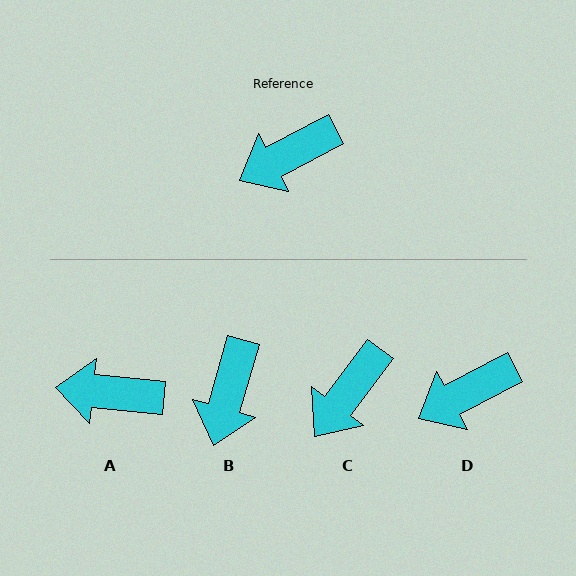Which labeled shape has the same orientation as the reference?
D.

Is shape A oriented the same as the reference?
No, it is off by about 33 degrees.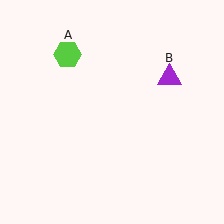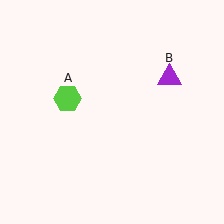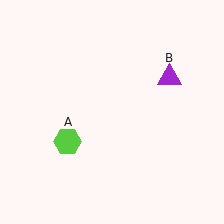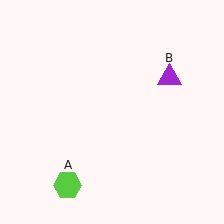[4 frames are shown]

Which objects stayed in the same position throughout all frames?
Purple triangle (object B) remained stationary.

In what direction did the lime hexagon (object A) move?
The lime hexagon (object A) moved down.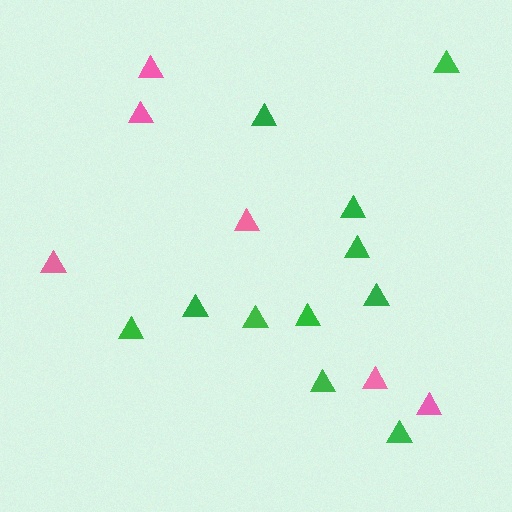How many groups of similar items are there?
There are 2 groups: one group of green triangles (11) and one group of pink triangles (6).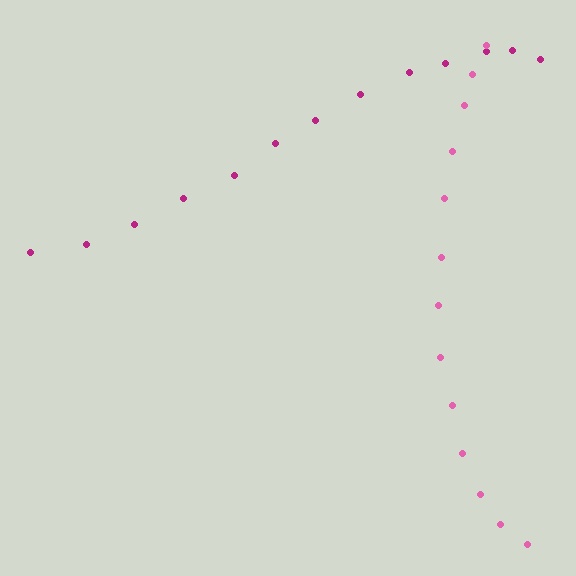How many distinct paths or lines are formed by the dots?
There are 2 distinct paths.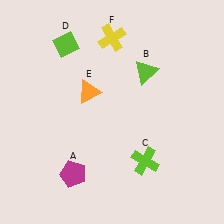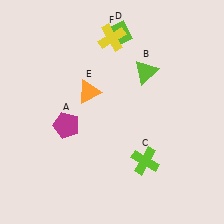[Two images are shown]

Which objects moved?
The objects that moved are: the magenta pentagon (A), the lime diamond (D).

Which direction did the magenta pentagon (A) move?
The magenta pentagon (A) moved up.